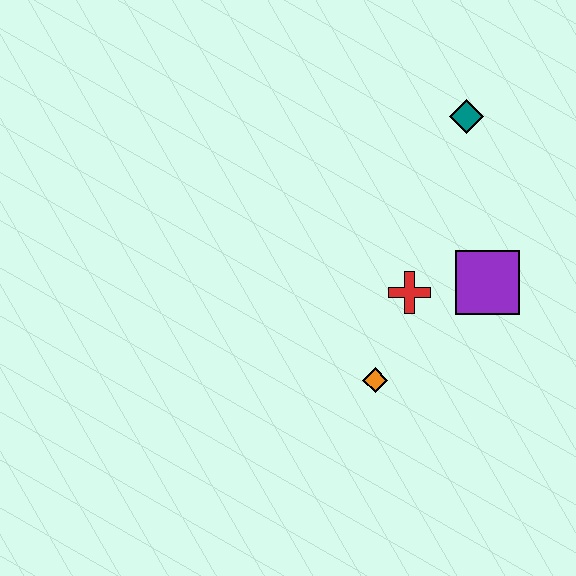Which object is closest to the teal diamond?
The purple square is closest to the teal diamond.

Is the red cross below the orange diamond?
No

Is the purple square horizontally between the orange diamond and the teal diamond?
No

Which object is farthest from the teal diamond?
The orange diamond is farthest from the teal diamond.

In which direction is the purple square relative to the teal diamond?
The purple square is below the teal diamond.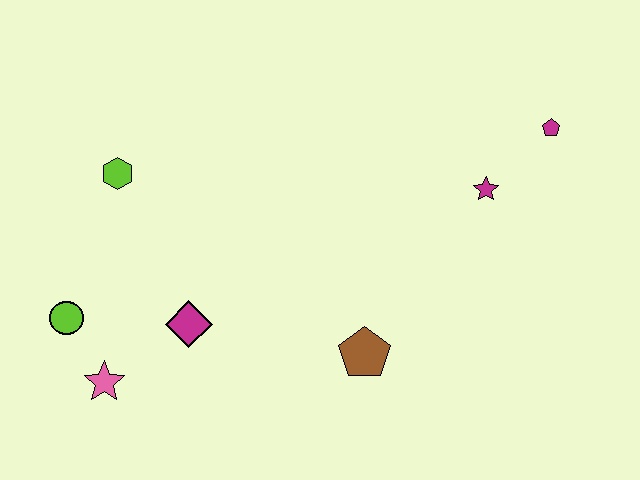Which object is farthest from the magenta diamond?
The magenta pentagon is farthest from the magenta diamond.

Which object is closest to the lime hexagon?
The lime circle is closest to the lime hexagon.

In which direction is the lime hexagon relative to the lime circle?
The lime hexagon is above the lime circle.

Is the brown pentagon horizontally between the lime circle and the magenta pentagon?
Yes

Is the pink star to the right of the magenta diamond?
No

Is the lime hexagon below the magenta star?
No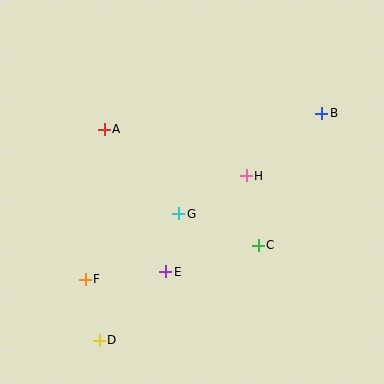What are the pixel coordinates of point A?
Point A is at (104, 129).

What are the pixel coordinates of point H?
Point H is at (246, 176).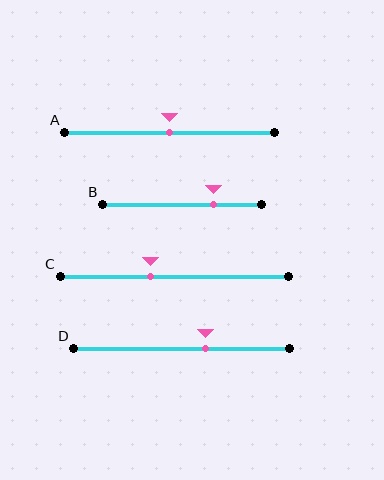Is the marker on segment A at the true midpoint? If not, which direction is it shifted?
Yes, the marker on segment A is at the true midpoint.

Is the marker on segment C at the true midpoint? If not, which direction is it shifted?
No, the marker on segment C is shifted to the left by about 10% of the segment length.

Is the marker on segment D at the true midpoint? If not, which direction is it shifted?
No, the marker on segment D is shifted to the right by about 11% of the segment length.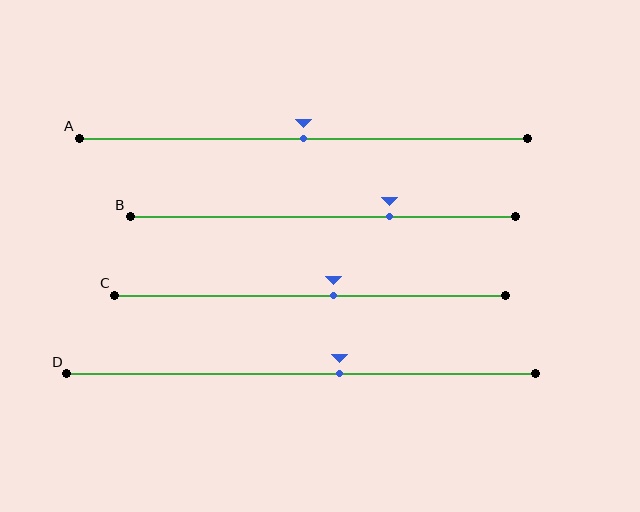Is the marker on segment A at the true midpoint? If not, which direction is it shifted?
Yes, the marker on segment A is at the true midpoint.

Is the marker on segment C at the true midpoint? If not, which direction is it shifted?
No, the marker on segment C is shifted to the right by about 6% of the segment length.